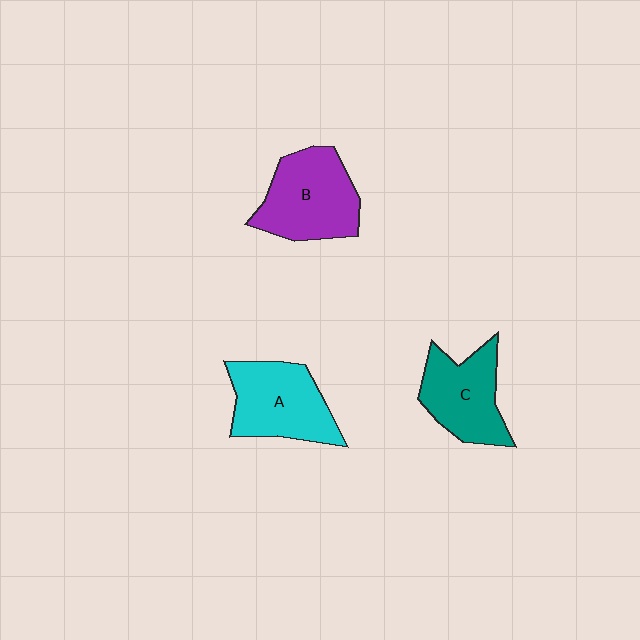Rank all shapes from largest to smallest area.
From largest to smallest: B (purple), A (cyan), C (teal).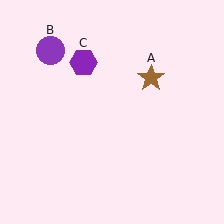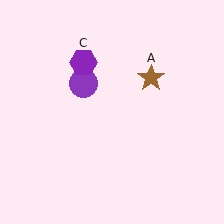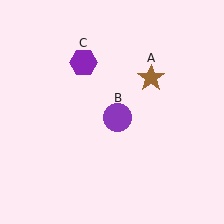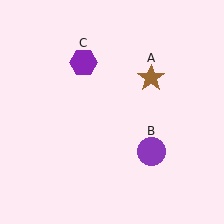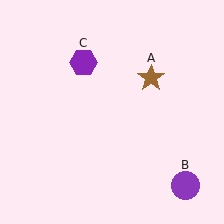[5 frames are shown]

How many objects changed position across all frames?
1 object changed position: purple circle (object B).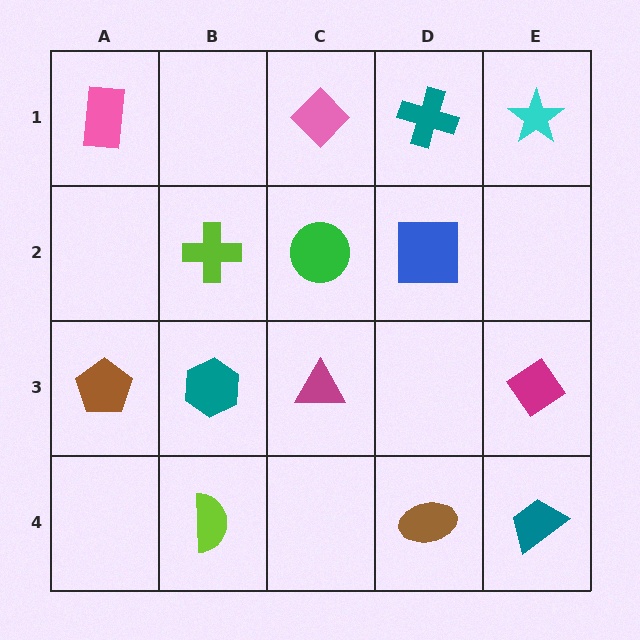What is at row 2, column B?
A lime cross.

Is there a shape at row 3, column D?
No, that cell is empty.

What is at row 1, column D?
A teal cross.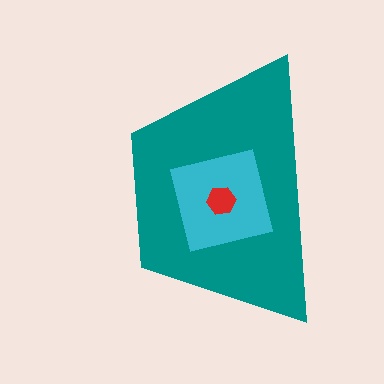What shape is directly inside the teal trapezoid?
The cyan square.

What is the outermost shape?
The teal trapezoid.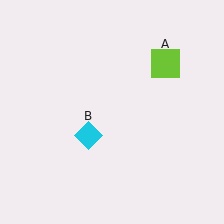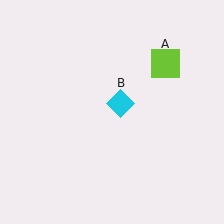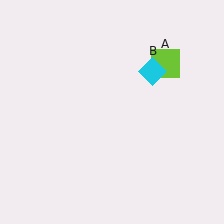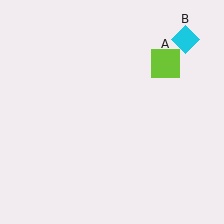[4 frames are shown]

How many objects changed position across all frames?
1 object changed position: cyan diamond (object B).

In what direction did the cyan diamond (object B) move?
The cyan diamond (object B) moved up and to the right.